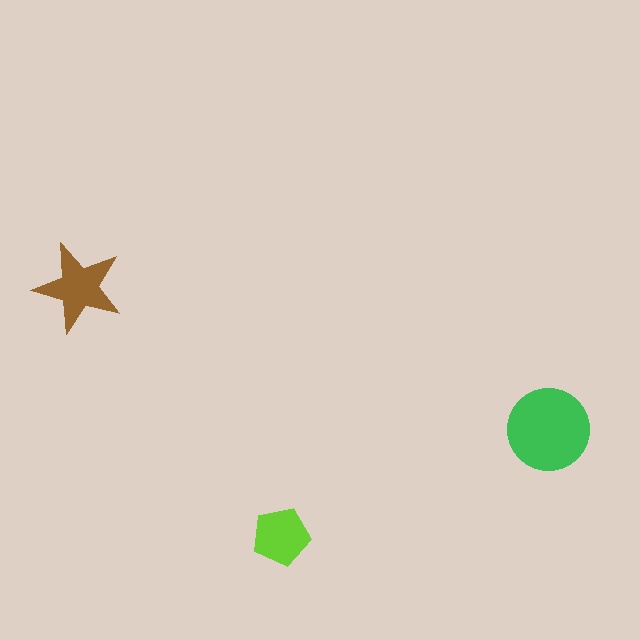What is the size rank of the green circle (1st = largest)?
1st.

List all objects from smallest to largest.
The lime pentagon, the brown star, the green circle.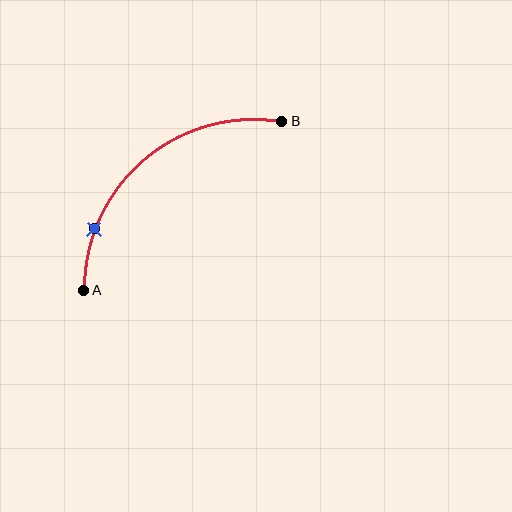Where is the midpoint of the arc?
The arc midpoint is the point on the curve farthest from the straight line joining A and B. It sits above and to the left of that line.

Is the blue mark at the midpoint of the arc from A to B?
No. The blue mark lies on the arc but is closer to endpoint A. The arc midpoint would be at the point on the curve equidistant along the arc from both A and B.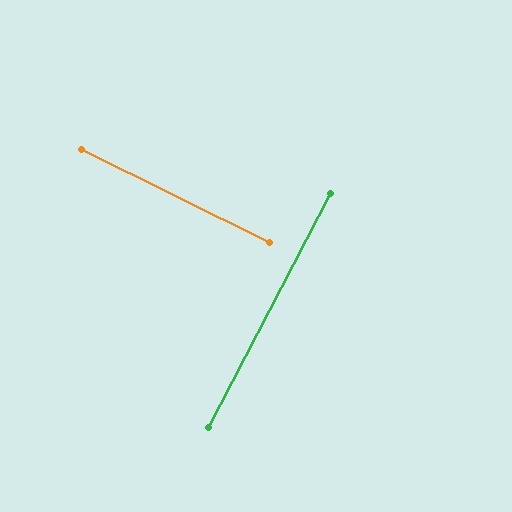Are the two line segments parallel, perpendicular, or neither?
Perpendicular — they meet at approximately 89°.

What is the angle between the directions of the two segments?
Approximately 89 degrees.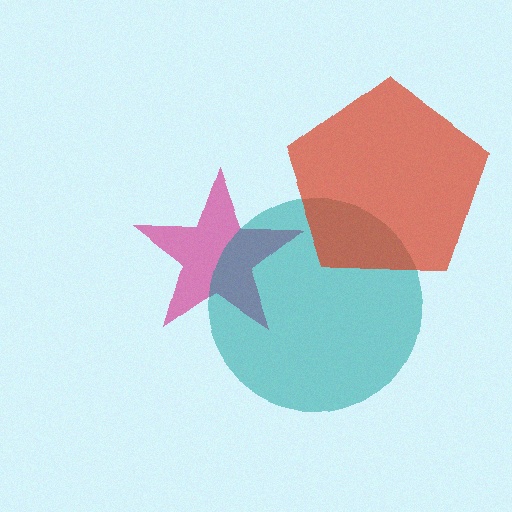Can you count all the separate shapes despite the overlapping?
Yes, there are 3 separate shapes.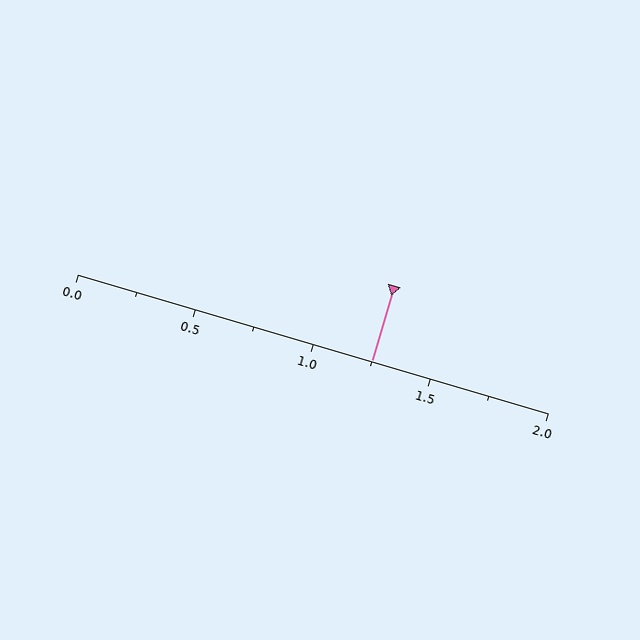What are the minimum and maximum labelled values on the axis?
The axis runs from 0.0 to 2.0.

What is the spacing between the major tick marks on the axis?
The major ticks are spaced 0.5 apart.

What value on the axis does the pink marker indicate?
The marker indicates approximately 1.25.